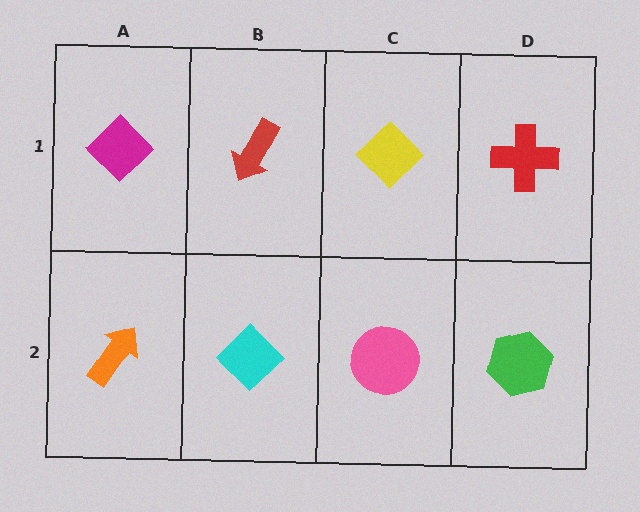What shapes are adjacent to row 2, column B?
A red arrow (row 1, column B), an orange arrow (row 2, column A), a pink circle (row 2, column C).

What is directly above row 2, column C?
A yellow diamond.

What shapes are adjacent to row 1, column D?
A green hexagon (row 2, column D), a yellow diamond (row 1, column C).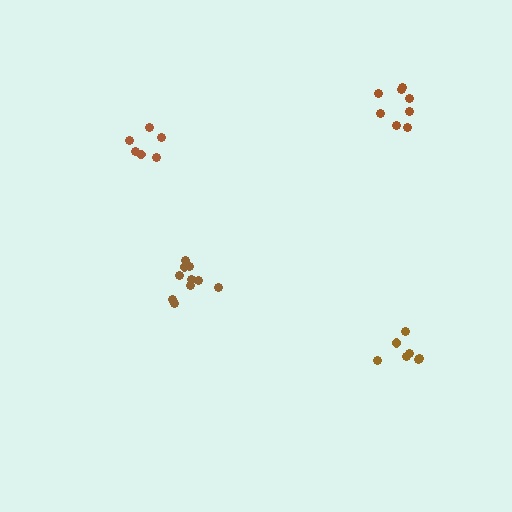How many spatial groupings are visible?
There are 4 spatial groupings.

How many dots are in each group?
Group 1: 10 dots, Group 2: 7 dots, Group 3: 6 dots, Group 4: 9 dots (32 total).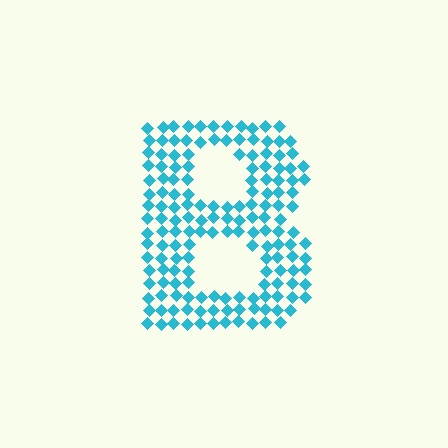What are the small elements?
The small elements are diamonds.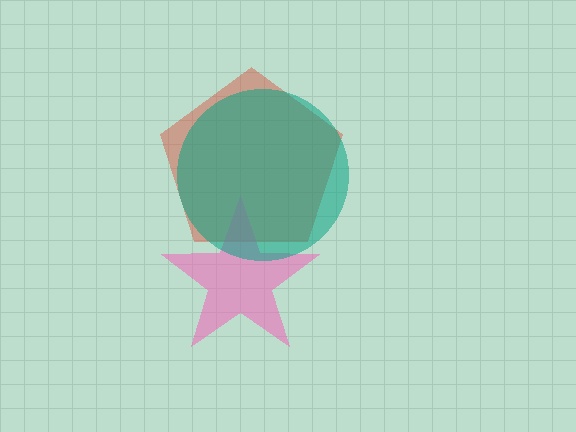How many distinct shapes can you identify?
There are 3 distinct shapes: a red pentagon, a pink star, a teal circle.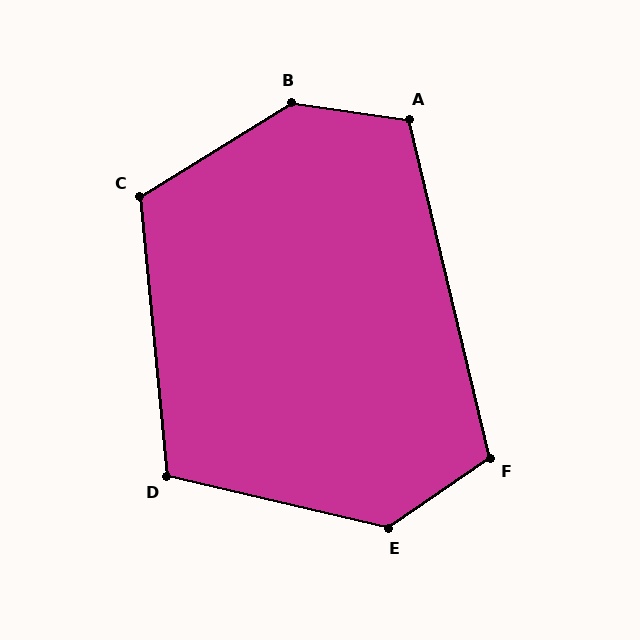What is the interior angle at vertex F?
Approximately 111 degrees (obtuse).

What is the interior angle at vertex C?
Approximately 116 degrees (obtuse).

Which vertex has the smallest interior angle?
D, at approximately 109 degrees.